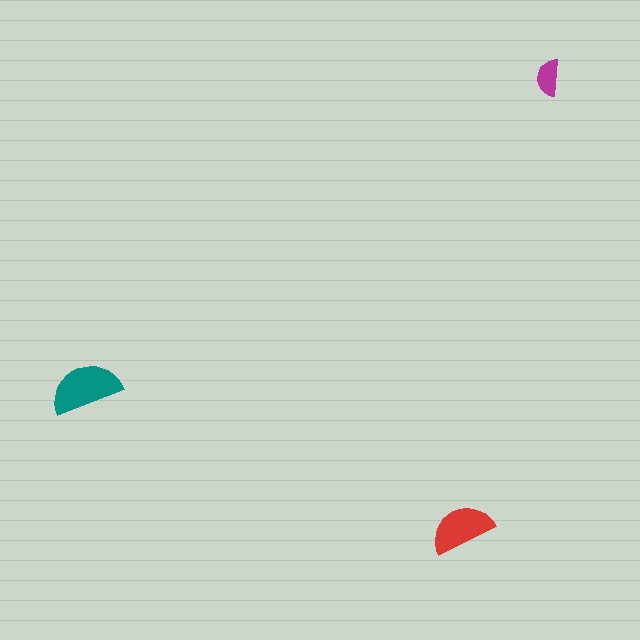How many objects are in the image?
There are 3 objects in the image.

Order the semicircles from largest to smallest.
the teal one, the red one, the magenta one.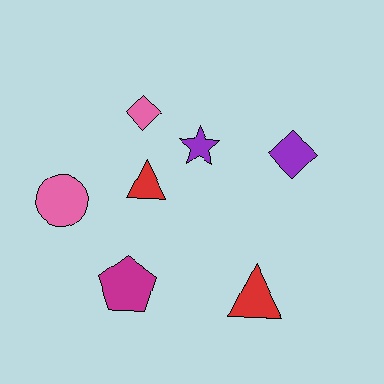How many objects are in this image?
There are 7 objects.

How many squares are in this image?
There are no squares.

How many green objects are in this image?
There are no green objects.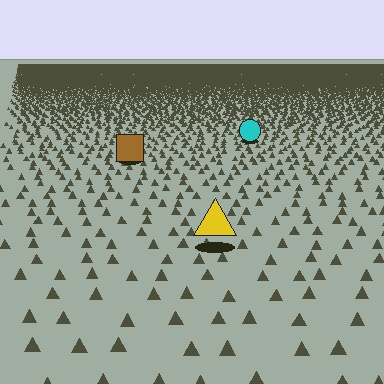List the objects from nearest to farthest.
From nearest to farthest: the yellow triangle, the brown square, the cyan circle.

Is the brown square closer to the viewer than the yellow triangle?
No. The yellow triangle is closer — you can tell from the texture gradient: the ground texture is coarser near it.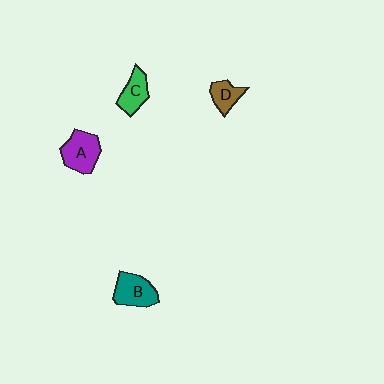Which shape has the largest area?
Shape A (purple).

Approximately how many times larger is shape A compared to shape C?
Approximately 1.4 times.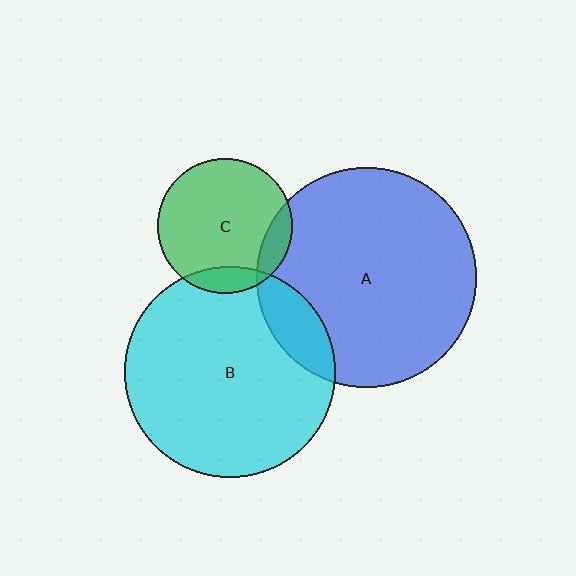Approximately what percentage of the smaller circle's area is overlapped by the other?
Approximately 10%.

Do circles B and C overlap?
Yes.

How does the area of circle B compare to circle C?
Approximately 2.5 times.